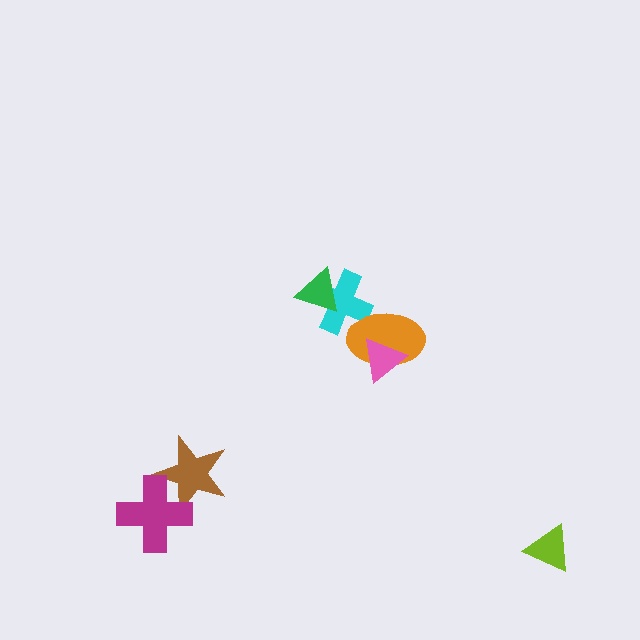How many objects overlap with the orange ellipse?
2 objects overlap with the orange ellipse.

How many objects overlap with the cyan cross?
2 objects overlap with the cyan cross.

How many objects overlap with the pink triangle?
1 object overlaps with the pink triangle.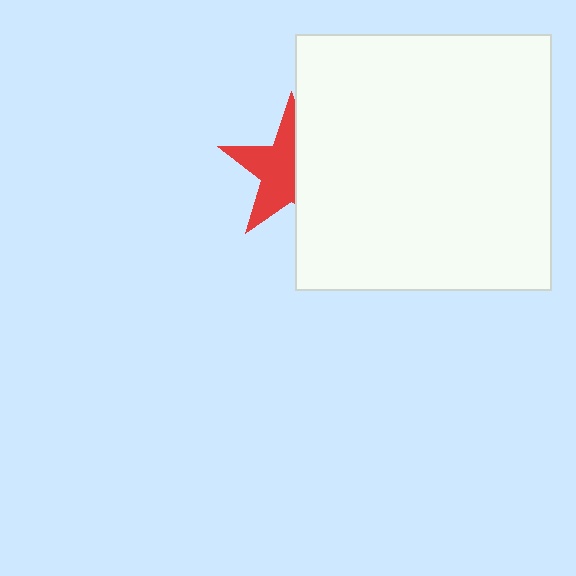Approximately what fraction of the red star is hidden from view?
Roughly 45% of the red star is hidden behind the white square.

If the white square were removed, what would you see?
You would see the complete red star.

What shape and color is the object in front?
The object in front is a white square.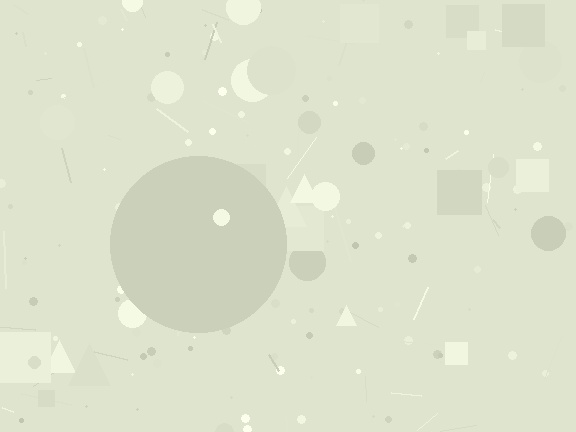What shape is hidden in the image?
A circle is hidden in the image.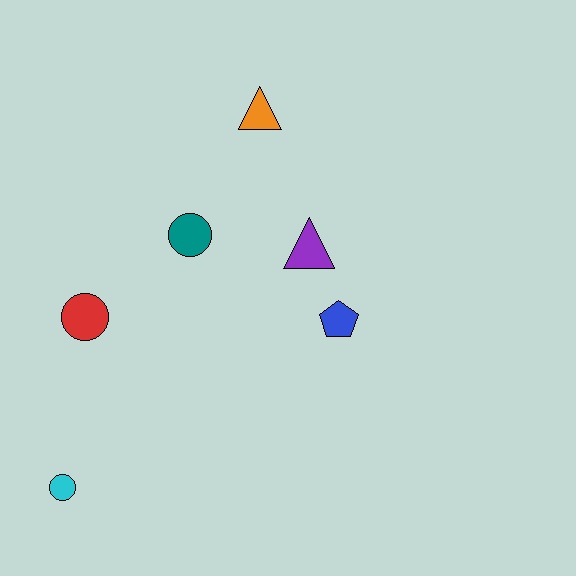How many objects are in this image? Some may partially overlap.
There are 6 objects.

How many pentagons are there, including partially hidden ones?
There is 1 pentagon.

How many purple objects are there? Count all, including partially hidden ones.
There is 1 purple object.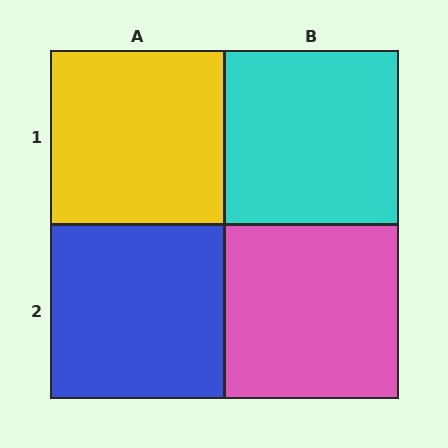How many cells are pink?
1 cell is pink.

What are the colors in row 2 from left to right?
Blue, pink.